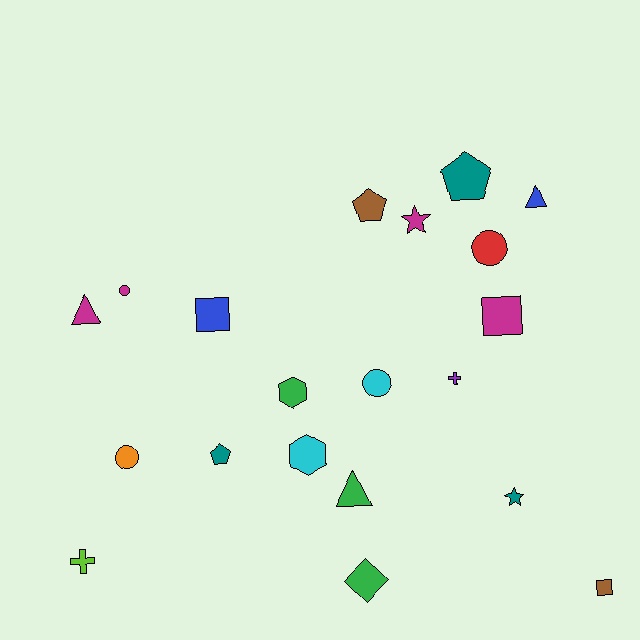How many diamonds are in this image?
There is 1 diamond.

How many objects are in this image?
There are 20 objects.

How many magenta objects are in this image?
There are 4 magenta objects.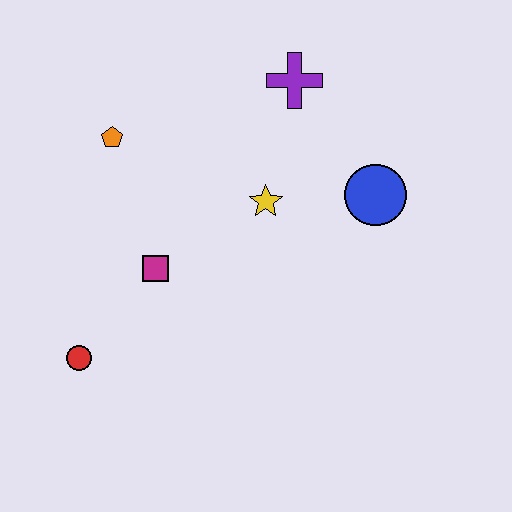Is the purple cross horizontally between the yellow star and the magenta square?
No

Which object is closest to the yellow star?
The blue circle is closest to the yellow star.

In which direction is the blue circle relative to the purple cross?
The blue circle is below the purple cross.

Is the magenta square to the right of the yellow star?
No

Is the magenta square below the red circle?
No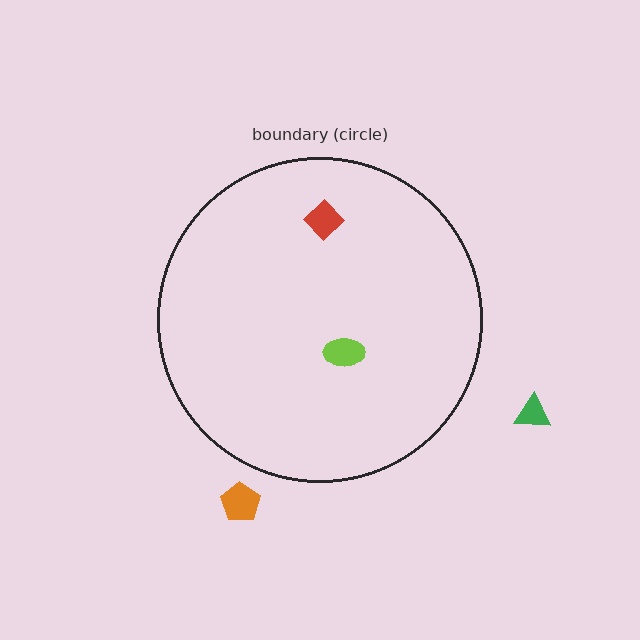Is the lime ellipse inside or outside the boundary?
Inside.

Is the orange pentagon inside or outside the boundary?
Outside.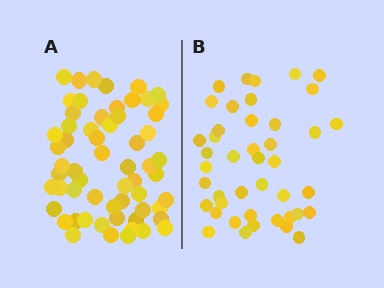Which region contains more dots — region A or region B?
Region A (the left region) has more dots.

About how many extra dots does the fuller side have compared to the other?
Region A has approximately 15 more dots than region B.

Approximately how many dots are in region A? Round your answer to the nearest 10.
About 60 dots.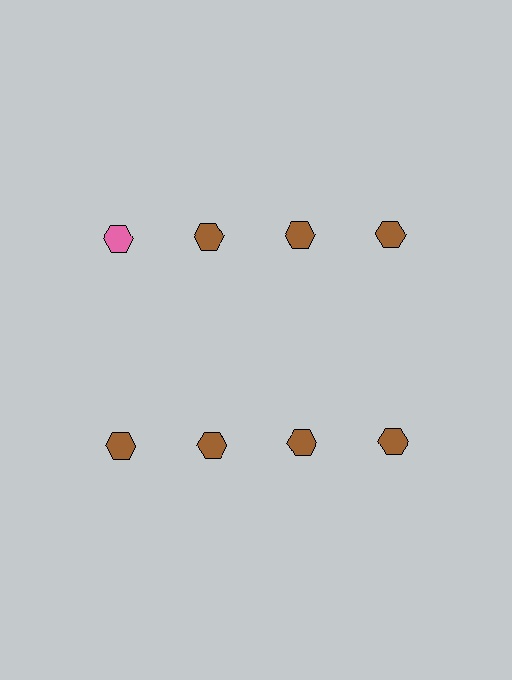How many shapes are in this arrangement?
There are 8 shapes arranged in a grid pattern.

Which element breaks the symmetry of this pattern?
The pink hexagon in the top row, leftmost column breaks the symmetry. All other shapes are brown hexagons.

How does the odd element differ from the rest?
It has a different color: pink instead of brown.